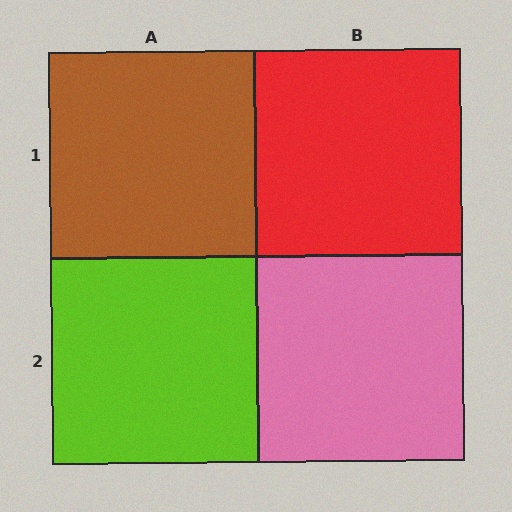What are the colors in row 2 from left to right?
Lime, pink.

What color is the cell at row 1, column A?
Brown.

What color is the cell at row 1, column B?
Red.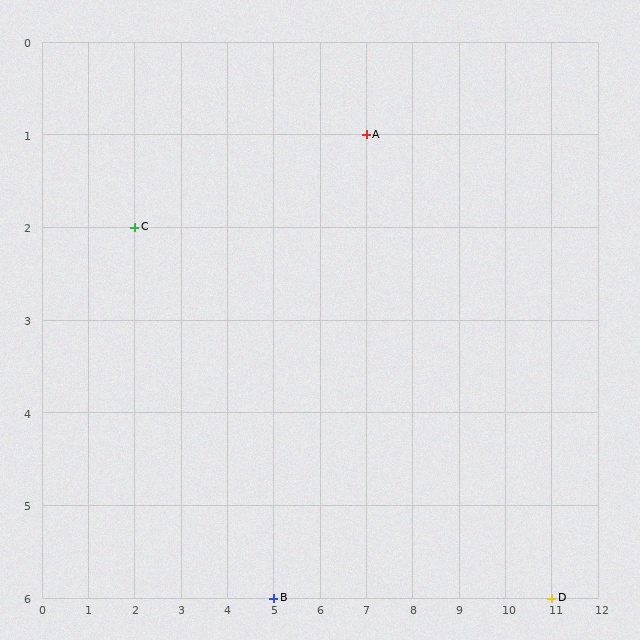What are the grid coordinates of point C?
Point C is at grid coordinates (2, 2).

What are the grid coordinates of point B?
Point B is at grid coordinates (5, 6).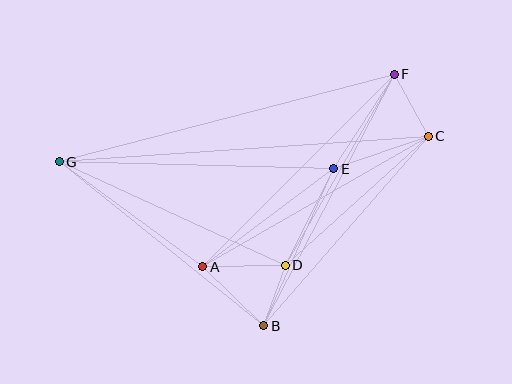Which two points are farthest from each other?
Points C and G are farthest from each other.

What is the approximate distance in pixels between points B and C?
The distance between B and C is approximately 251 pixels.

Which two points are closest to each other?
Points B and D are closest to each other.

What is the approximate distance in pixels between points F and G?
The distance between F and G is approximately 346 pixels.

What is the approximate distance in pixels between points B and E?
The distance between B and E is approximately 172 pixels.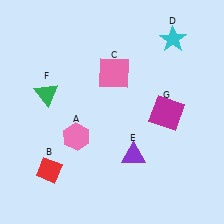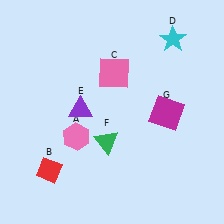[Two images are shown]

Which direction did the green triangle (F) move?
The green triangle (F) moved right.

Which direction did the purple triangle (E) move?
The purple triangle (E) moved left.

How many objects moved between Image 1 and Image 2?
2 objects moved between the two images.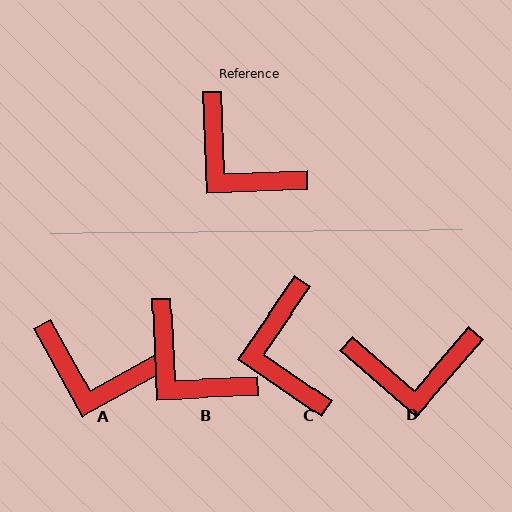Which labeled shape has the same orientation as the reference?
B.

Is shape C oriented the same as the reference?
No, it is off by about 37 degrees.